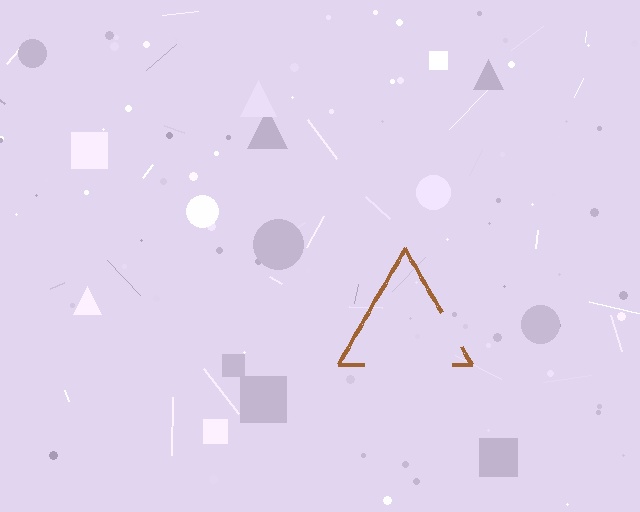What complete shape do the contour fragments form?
The contour fragments form a triangle.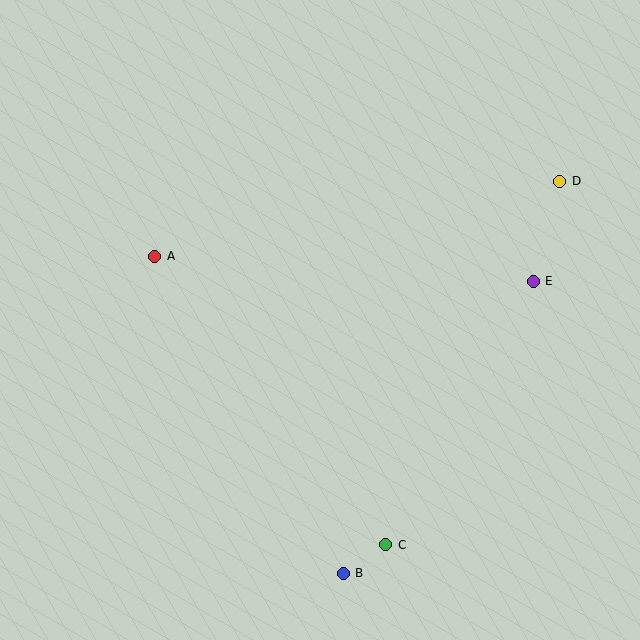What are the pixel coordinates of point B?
Point B is at (343, 573).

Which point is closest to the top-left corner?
Point A is closest to the top-left corner.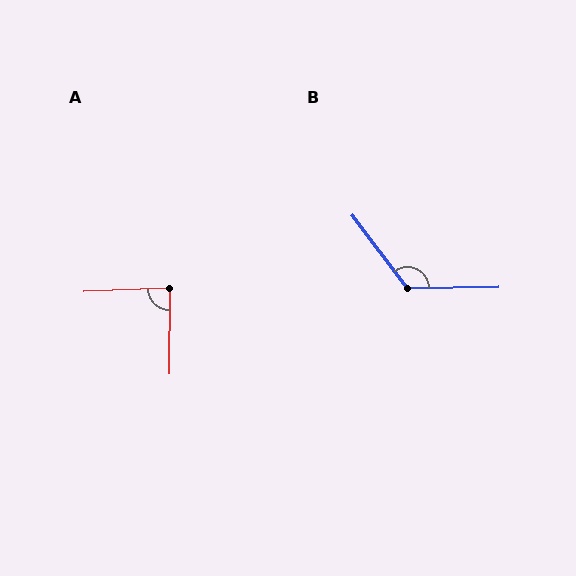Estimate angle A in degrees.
Approximately 87 degrees.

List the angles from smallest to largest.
A (87°), B (126°).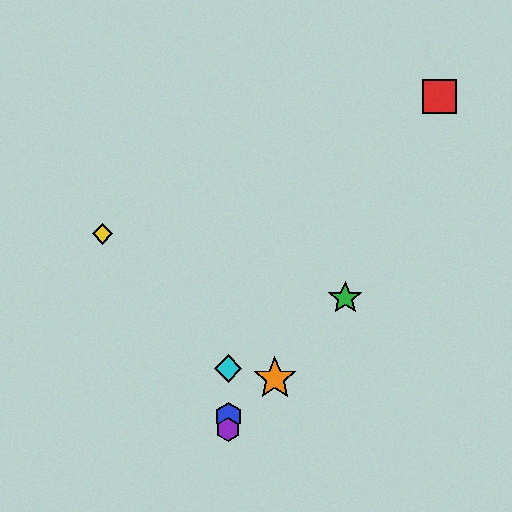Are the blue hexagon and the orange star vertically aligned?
No, the blue hexagon is at x≈228 and the orange star is at x≈275.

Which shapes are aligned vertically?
The blue hexagon, the purple hexagon, the cyan diamond are aligned vertically.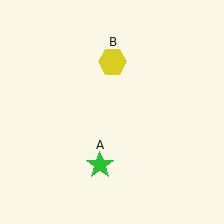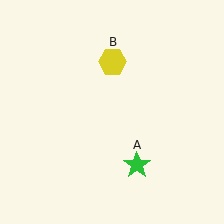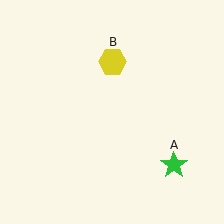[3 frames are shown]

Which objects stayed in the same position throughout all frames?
Yellow hexagon (object B) remained stationary.